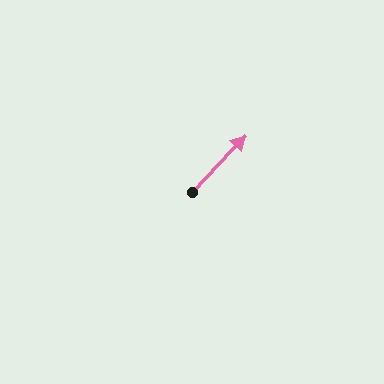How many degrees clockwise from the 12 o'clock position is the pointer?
Approximately 43 degrees.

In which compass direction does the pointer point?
Northeast.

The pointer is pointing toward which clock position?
Roughly 1 o'clock.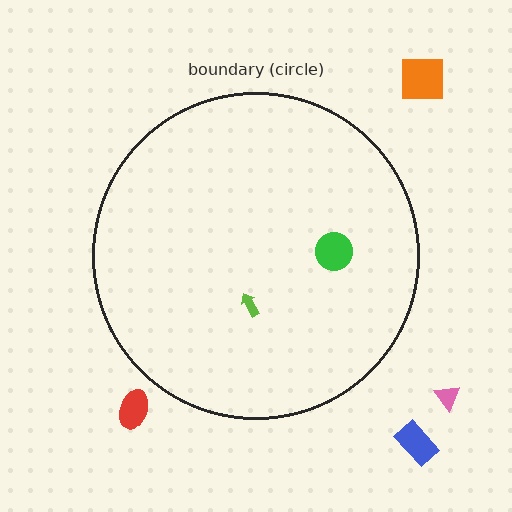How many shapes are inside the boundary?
2 inside, 4 outside.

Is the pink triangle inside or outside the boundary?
Outside.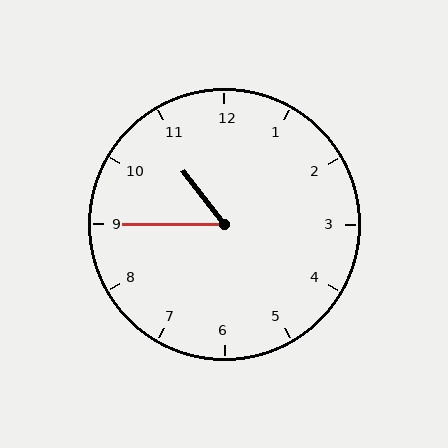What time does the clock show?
10:45.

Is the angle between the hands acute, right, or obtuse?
It is acute.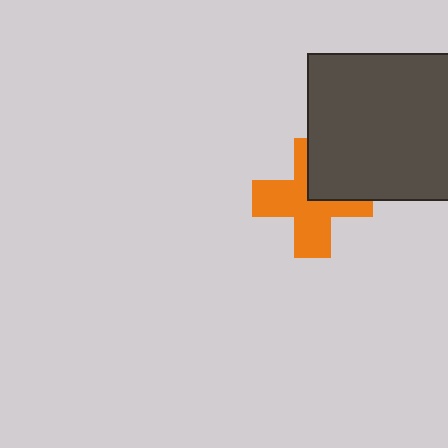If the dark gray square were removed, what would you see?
You would see the complete orange cross.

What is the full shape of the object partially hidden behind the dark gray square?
The partially hidden object is an orange cross.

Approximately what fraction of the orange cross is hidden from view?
Roughly 32% of the orange cross is hidden behind the dark gray square.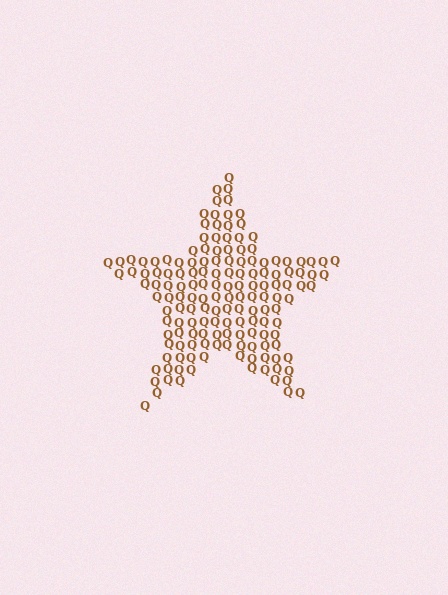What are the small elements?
The small elements are letter Q's.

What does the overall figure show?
The overall figure shows a star.